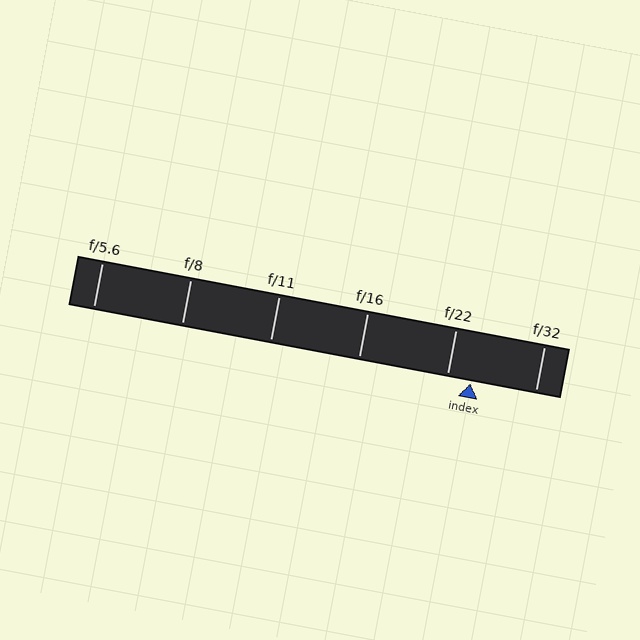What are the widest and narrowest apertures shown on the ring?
The widest aperture shown is f/5.6 and the narrowest is f/32.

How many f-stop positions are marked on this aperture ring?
There are 6 f-stop positions marked.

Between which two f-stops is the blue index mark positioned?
The index mark is between f/22 and f/32.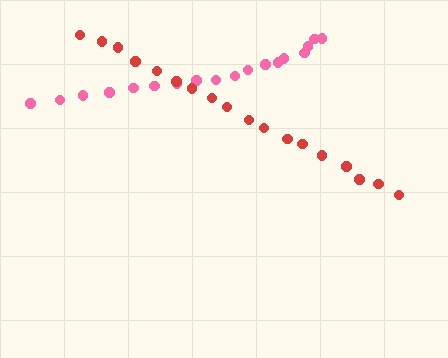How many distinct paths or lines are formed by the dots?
There are 2 distinct paths.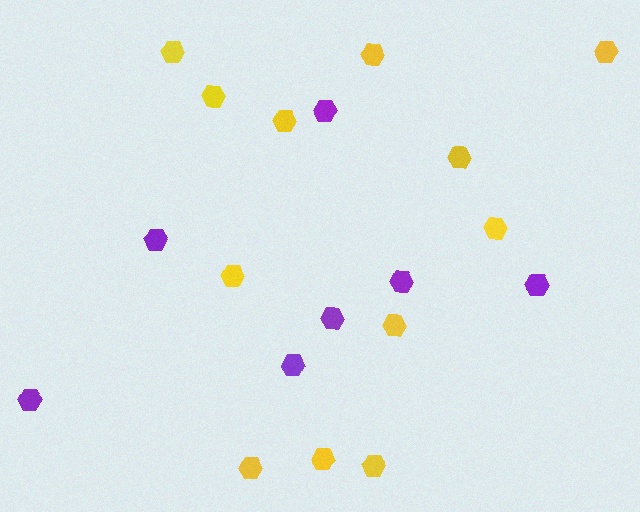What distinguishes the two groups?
There are 2 groups: one group of yellow hexagons (12) and one group of purple hexagons (7).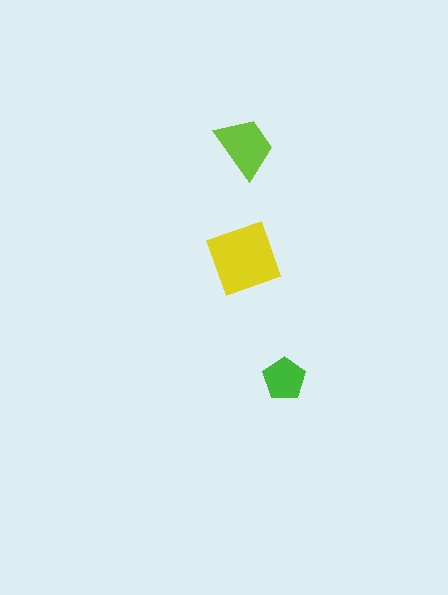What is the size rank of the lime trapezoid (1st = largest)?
2nd.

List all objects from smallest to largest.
The green pentagon, the lime trapezoid, the yellow diamond.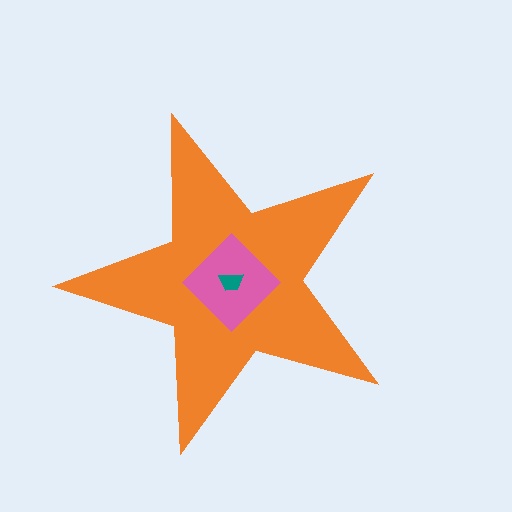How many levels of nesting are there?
3.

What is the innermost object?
The teal trapezoid.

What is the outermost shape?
The orange star.